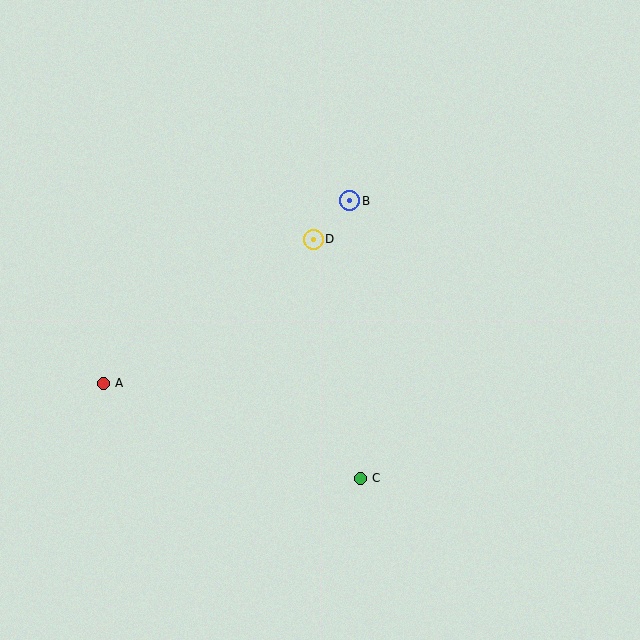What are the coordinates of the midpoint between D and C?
The midpoint between D and C is at (337, 359).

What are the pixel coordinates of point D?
Point D is at (313, 239).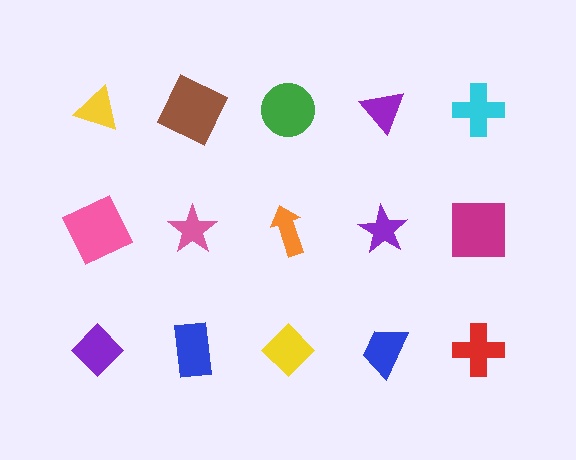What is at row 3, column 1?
A purple diamond.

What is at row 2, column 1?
A pink square.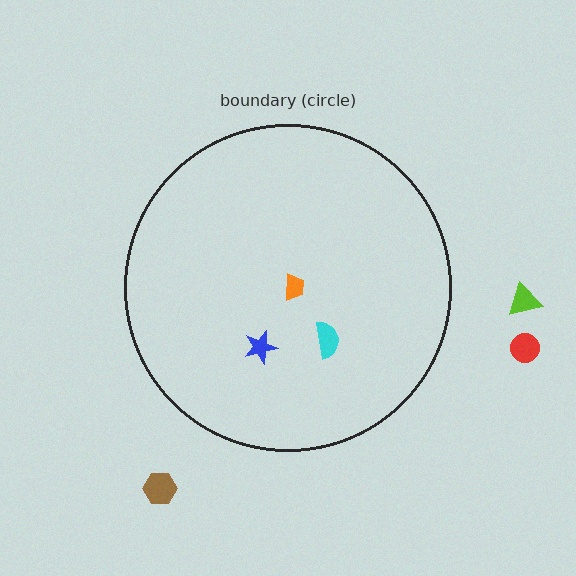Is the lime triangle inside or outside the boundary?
Outside.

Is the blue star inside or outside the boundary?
Inside.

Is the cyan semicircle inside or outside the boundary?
Inside.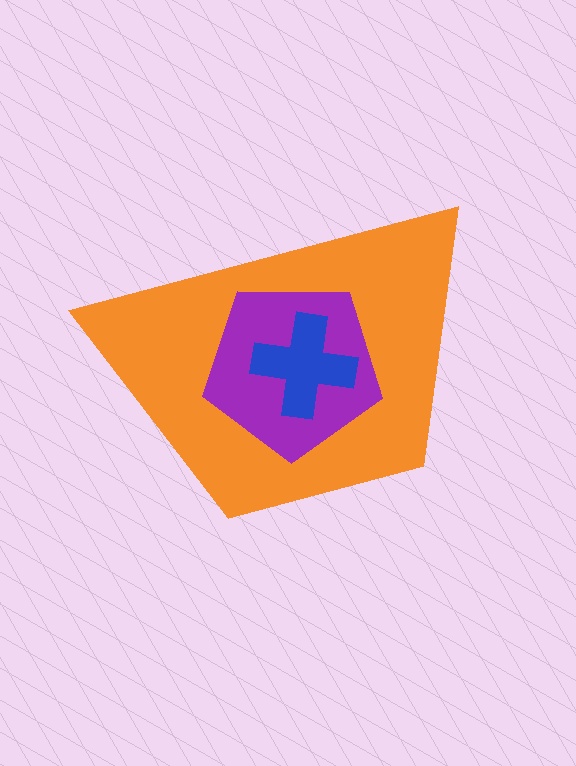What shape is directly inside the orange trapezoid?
The purple pentagon.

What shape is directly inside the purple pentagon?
The blue cross.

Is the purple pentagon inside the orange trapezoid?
Yes.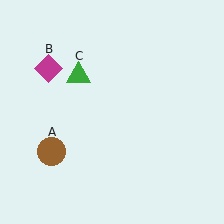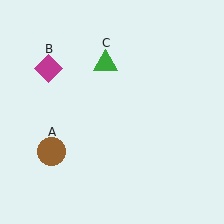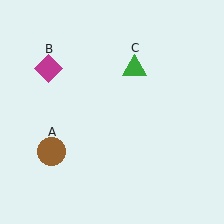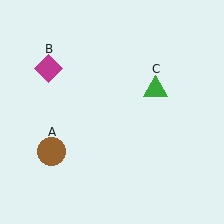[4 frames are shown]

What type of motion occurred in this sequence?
The green triangle (object C) rotated clockwise around the center of the scene.